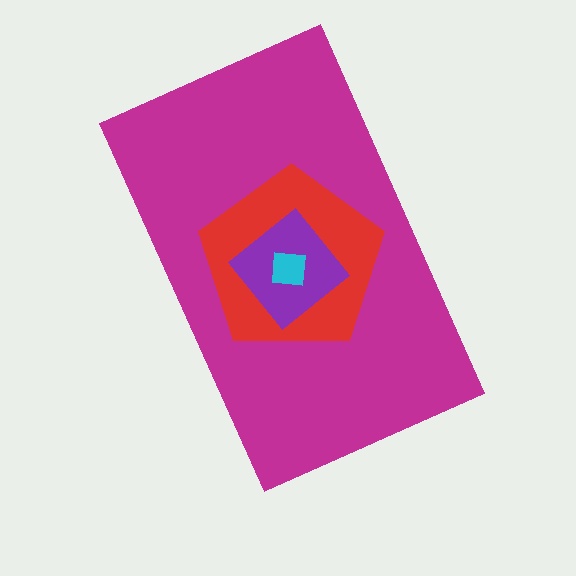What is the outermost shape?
The magenta rectangle.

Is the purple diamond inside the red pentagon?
Yes.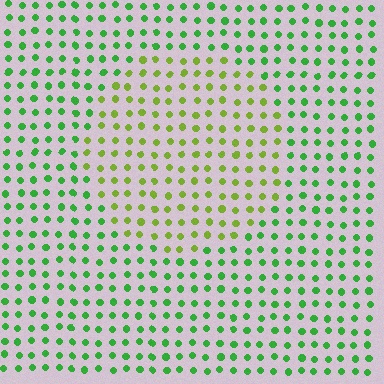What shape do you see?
I see a circle.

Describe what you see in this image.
The image is filled with small green elements in a uniform arrangement. A circle-shaped region is visible where the elements are tinted to a slightly different hue, forming a subtle color boundary.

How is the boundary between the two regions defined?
The boundary is defined purely by a slight shift in hue (about 38 degrees). Spacing, size, and orientation are identical on both sides.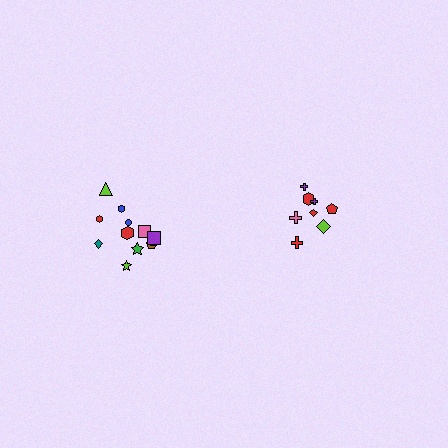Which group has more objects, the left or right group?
The left group.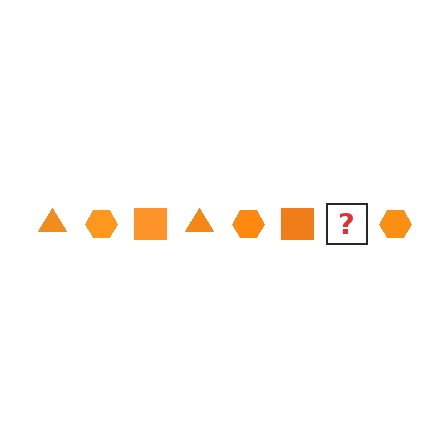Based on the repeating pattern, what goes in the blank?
The blank should be an orange triangle.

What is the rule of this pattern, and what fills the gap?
The rule is that the pattern cycles through triangle, hexagon, square shapes in orange. The gap should be filled with an orange triangle.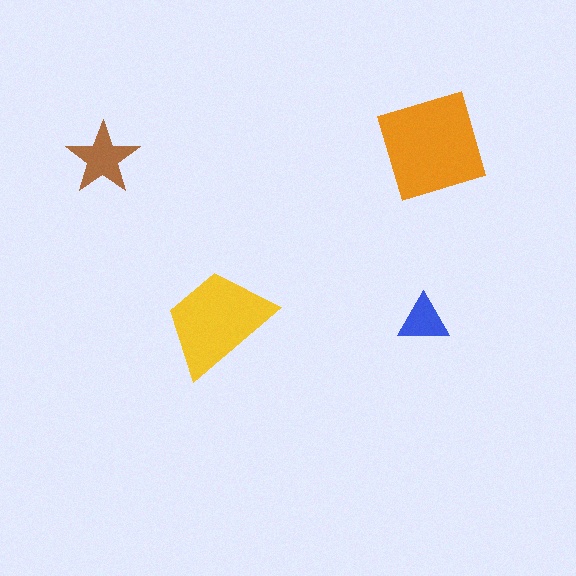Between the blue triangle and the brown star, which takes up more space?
The brown star.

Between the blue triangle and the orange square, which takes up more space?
The orange square.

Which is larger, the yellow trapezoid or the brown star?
The yellow trapezoid.